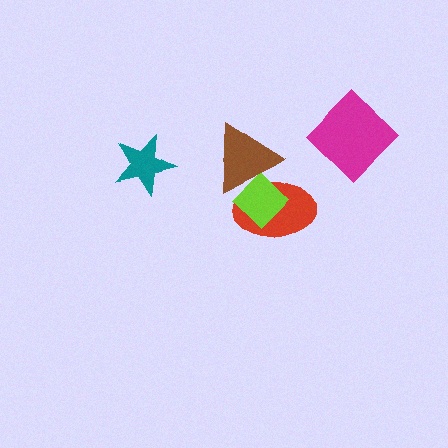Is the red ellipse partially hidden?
Yes, it is partially covered by another shape.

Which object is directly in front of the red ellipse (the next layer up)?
The lime diamond is directly in front of the red ellipse.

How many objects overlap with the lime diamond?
2 objects overlap with the lime diamond.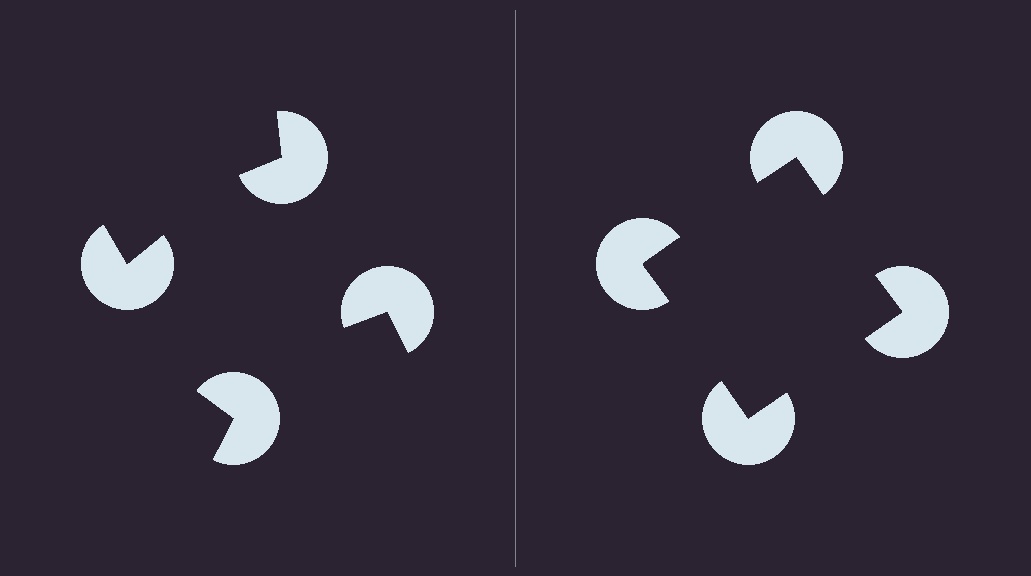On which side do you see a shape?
An illusory square appears on the right side. On the left side the wedge cuts are rotated, so no coherent shape forms.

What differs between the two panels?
The pac-man discs are positioned identically on both sides; only the wedge orientations differ. On the right they align to a square; on the left they are misaligned.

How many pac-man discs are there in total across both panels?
8 — 4 on each side.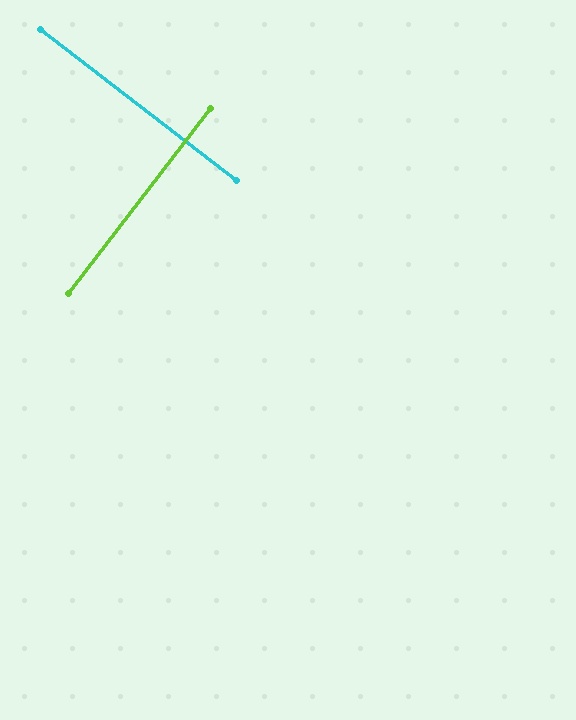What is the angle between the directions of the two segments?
Approximately 90 degrees.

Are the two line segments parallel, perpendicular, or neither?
Perpendicular — they meet at approximately 90°.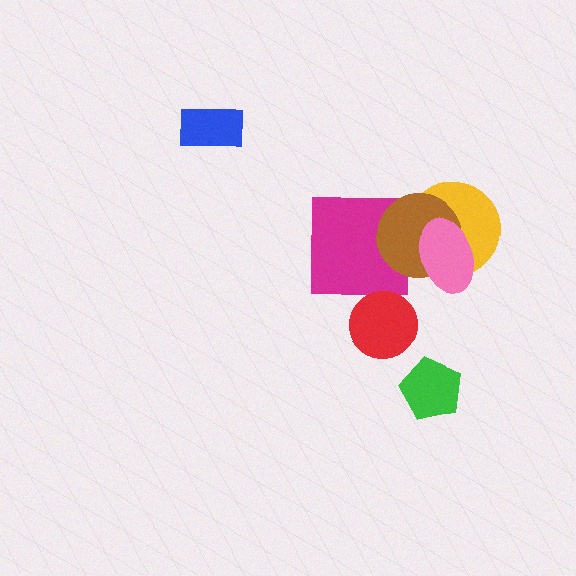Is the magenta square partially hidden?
Yes, it is partially covered by another shape.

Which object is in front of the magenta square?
The brown circle is in front of the magenta square.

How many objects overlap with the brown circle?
3 objects overlap with the brown circle.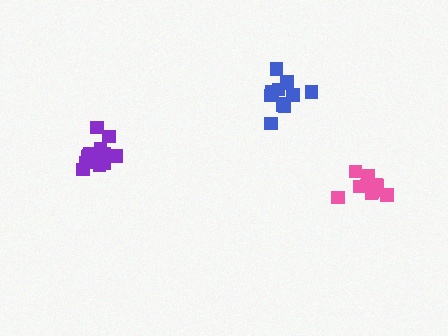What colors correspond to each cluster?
The clusters are colored: blue, purple, pink.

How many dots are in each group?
Group 1: 12 dots, Group 2: 13 dots, Group 3: 12 dots (37 total).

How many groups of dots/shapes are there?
There are 3 groups.